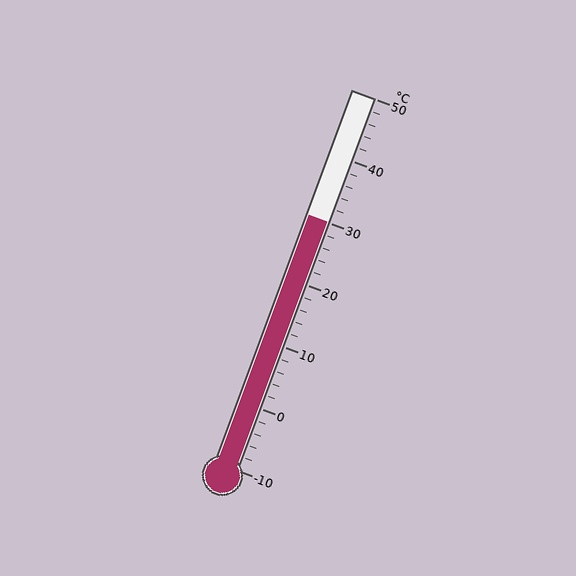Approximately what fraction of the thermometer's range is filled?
The thermometer is filled to approximately 65% of its range.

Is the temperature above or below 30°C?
The temperature is at 30°C.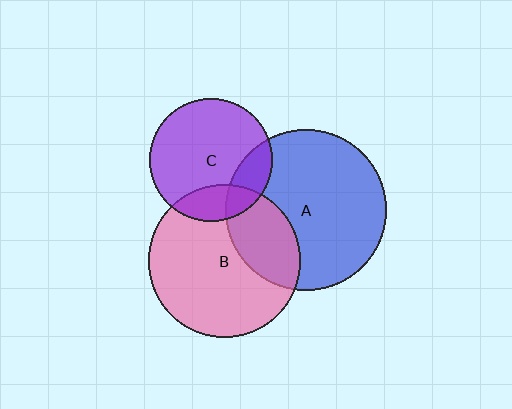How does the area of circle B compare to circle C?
Approximately 1.5 times.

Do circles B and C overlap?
Yes.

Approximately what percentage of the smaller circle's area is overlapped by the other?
Approximately 20%.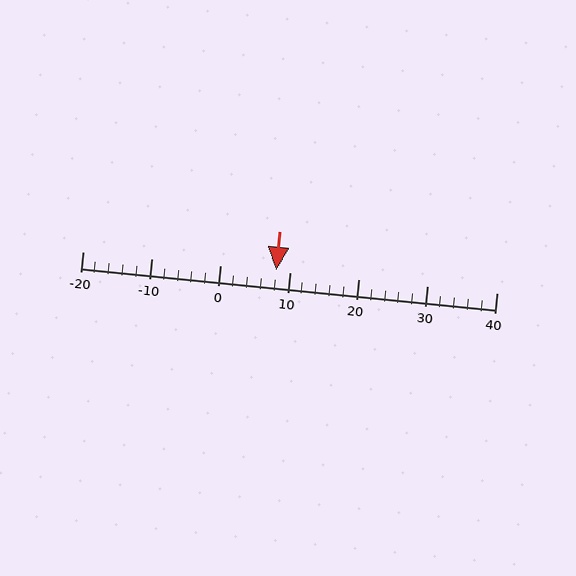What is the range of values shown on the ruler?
The ruler shows values from -20 to 40.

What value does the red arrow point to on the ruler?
The red arrow points to approximately 8.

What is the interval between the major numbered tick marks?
The major tick marks are spaced 10 units apart.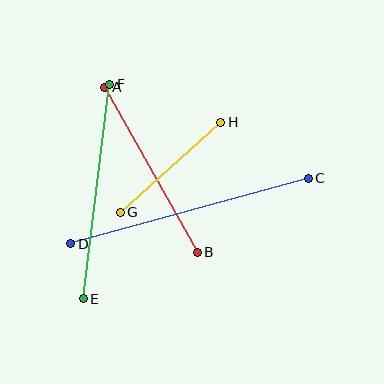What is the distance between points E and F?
The distance is approximately 216 pixels.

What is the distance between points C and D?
The distance is approximately 246 pixels.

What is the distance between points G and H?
The distance is approximately 135 pixels.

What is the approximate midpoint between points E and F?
The midpoint is at approximately (97, 191) pixels.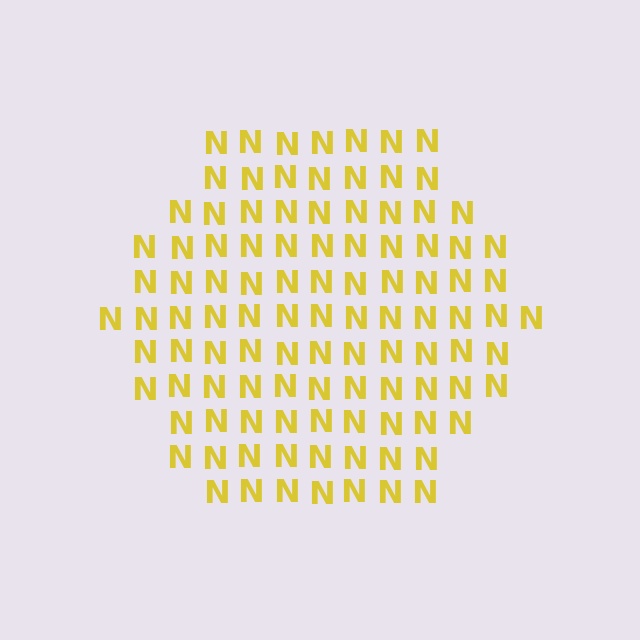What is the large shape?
The large shape is a hexagon.